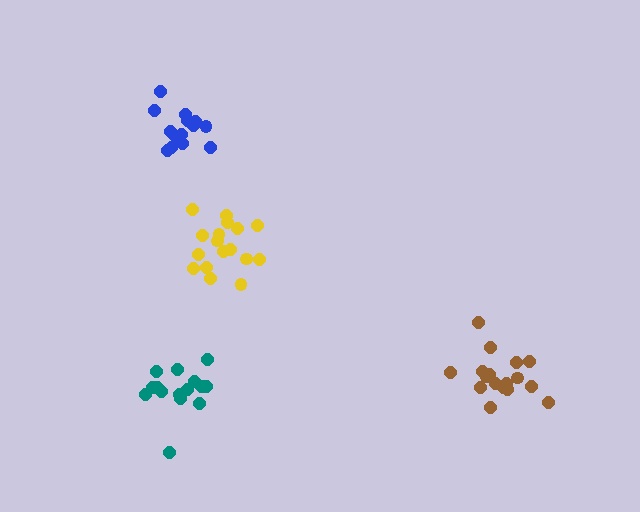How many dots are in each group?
Group 1: 14 dots, Group 2: 15 dots, Group 3: 17 dots, Group 4: 17 dots (63 total).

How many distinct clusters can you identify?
There are 4 distinct clusters.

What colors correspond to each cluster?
The clusters are colored: blue, teal, yellow, brown.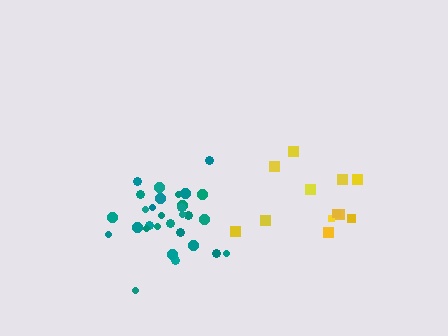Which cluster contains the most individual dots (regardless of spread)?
Teal (31).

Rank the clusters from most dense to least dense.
teal, yellow.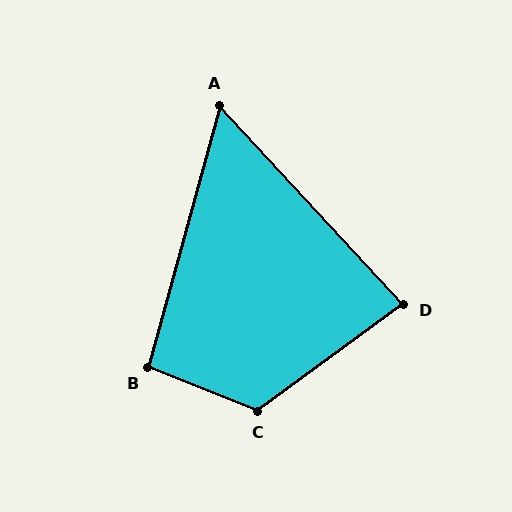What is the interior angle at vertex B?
Approximately 97 degrees (obtuse).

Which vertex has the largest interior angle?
C, at approximately 122 degrees.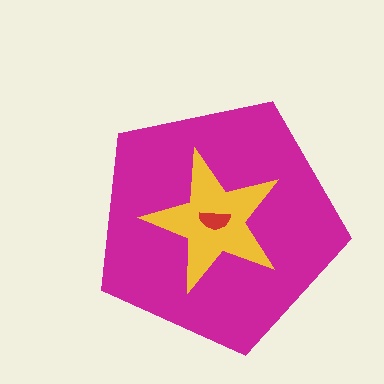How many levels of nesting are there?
3.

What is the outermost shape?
The magenta pentagon.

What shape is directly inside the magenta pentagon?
The yellow star.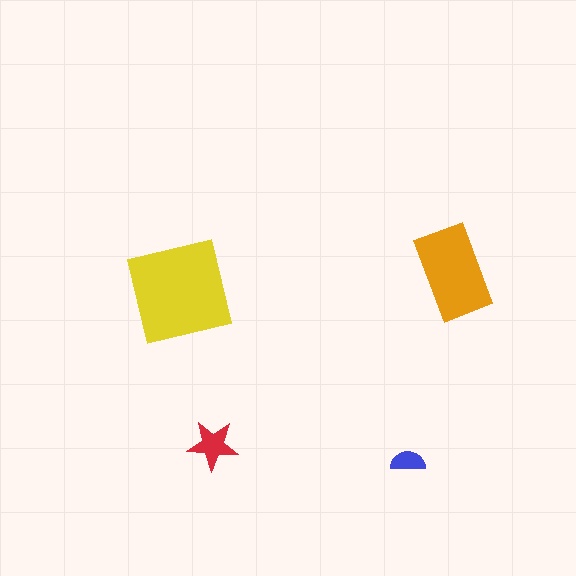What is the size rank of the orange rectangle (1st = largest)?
2nd.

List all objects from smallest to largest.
The blue semicircle, the red star, the orange rectangle, the yellow square.